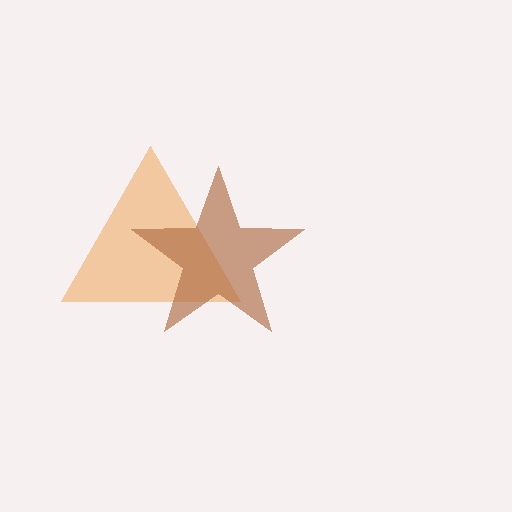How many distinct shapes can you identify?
There are 2 distinct shapes: an orange triangle, a brown star.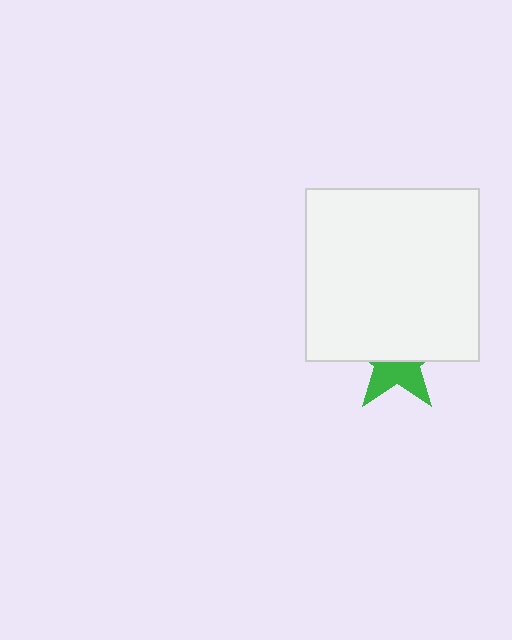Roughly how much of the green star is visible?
A small part of it is visible (roughly 44%).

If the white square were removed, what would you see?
You would see the complete green star.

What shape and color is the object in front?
The object in front is a white square.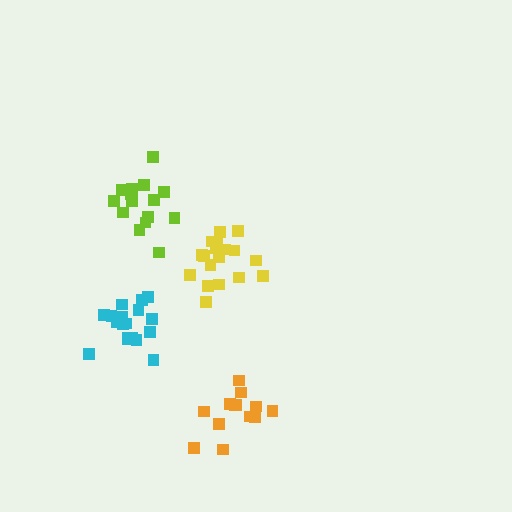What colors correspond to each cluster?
The clusters are colored: orange, lime, cyan, yellow.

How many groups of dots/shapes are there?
There are 4 groups.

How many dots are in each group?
Group 1: 13 dots, Group 2: 16 dots, Group 3: 18 dots, Group 4: 18 dots (65 total).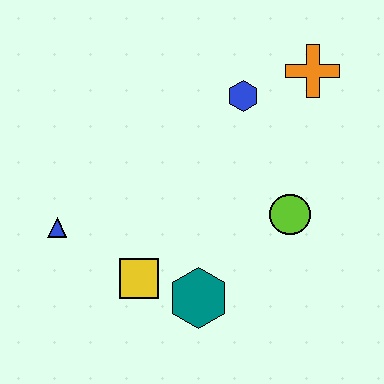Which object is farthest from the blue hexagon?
The blue triangle is farthest from the blue hexagon.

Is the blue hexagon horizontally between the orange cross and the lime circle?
No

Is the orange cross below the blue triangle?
No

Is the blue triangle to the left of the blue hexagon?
Yes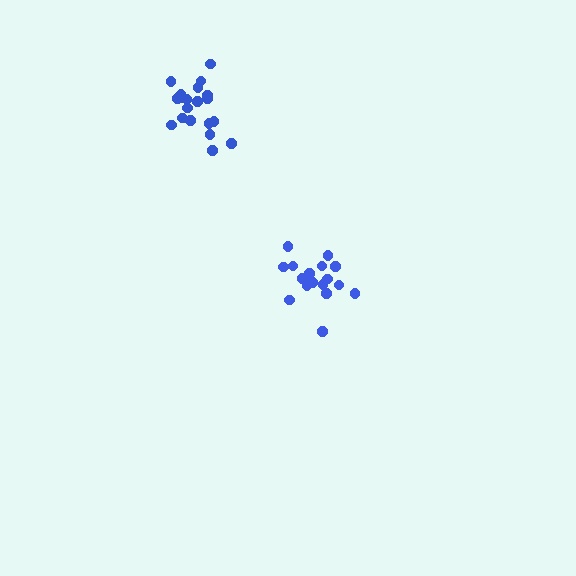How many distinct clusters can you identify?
There are 2 distinct clusters.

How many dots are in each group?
Group 1: 17 dots, Group 2: 20 dots (37 total).